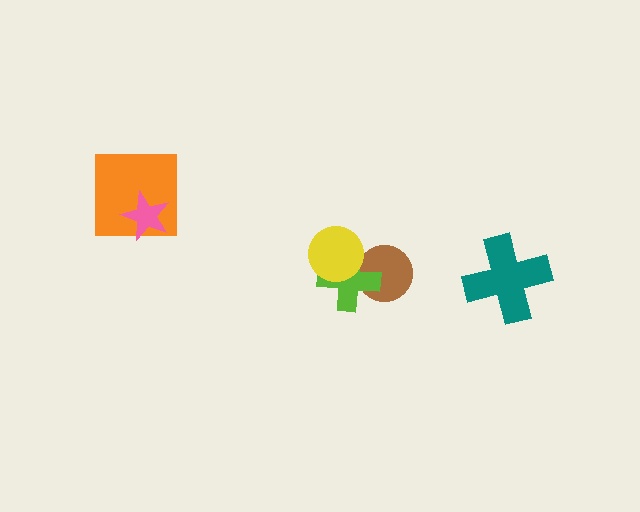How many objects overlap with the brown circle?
1 object overlaps with the brown circle.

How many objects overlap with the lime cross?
2 objects overlap with the lime cross.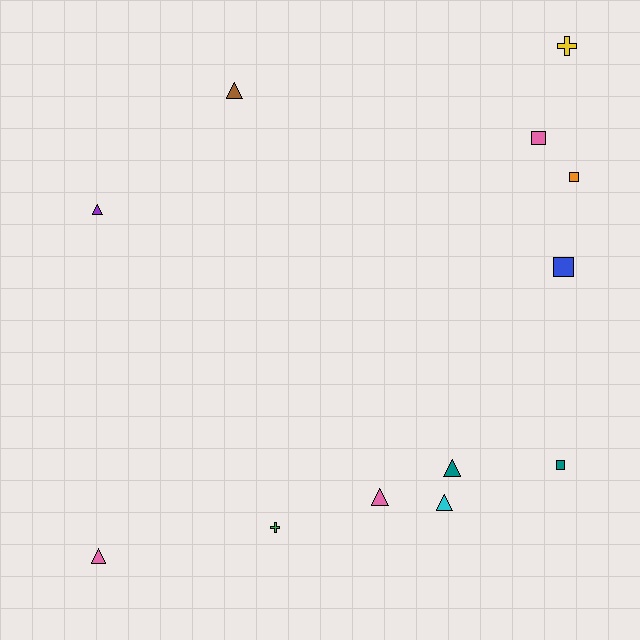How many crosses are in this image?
There are 2 crosses.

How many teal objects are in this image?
There are 2 teal objects.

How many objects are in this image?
There are 12 objects.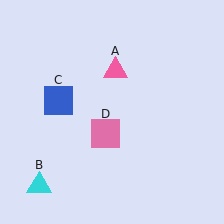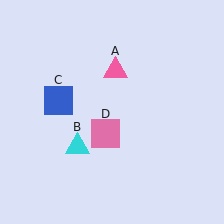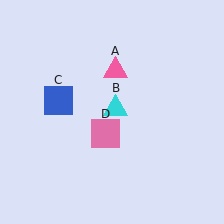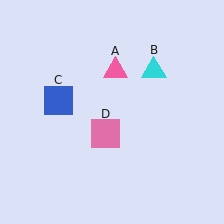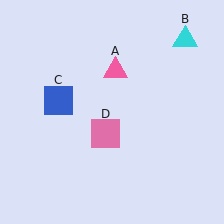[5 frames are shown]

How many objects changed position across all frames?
1 object changed position: cyan triangle (object B).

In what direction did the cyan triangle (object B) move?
The cyan triangle (object B) moved up and to the right.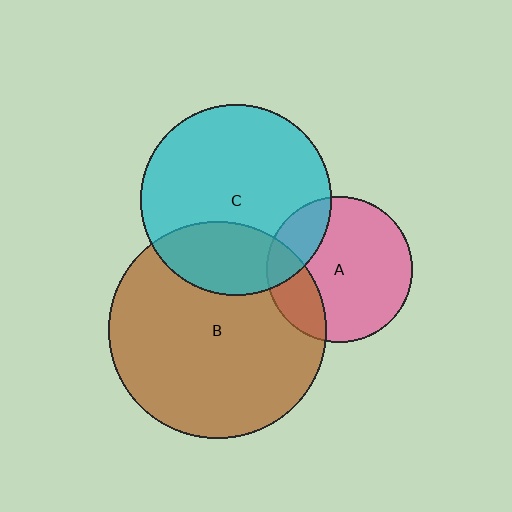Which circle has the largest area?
Circle B (brown).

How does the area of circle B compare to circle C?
Approximately 1.3 times.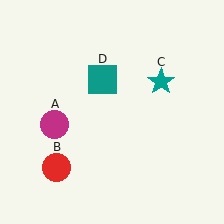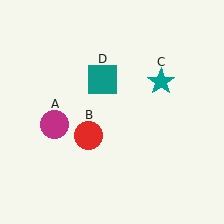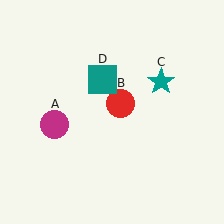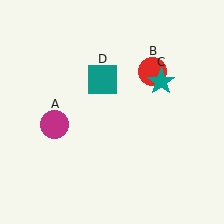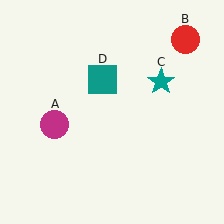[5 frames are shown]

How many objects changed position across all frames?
1 object changed position: red circle (object B).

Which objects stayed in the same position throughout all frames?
Magenta circle (object A) and teal star (object C) and teal square (object D) remained stationary.